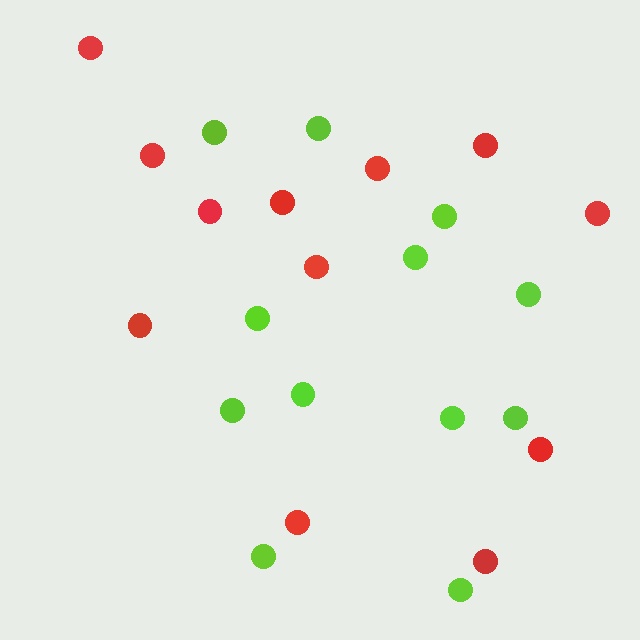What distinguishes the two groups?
There are 2 groups: one group of red circles (12) and one group of lime circles (12).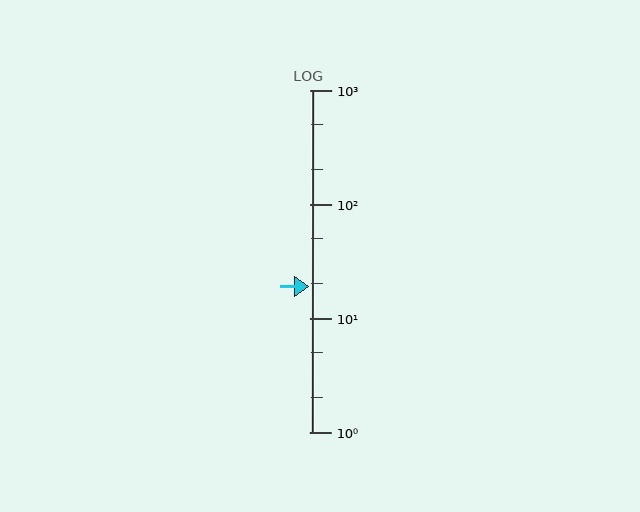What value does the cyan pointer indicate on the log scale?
The pointer indicates approximately 19.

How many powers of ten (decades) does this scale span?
The scale spans 3 decades, from 1 to 1000.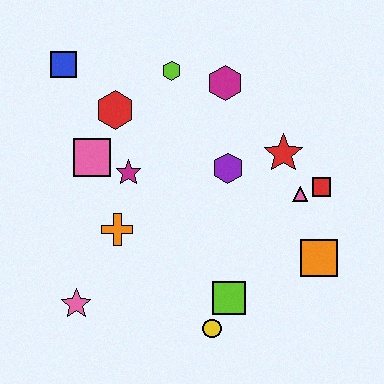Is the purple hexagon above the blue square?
No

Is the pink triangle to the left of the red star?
No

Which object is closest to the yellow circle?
The lime square is closest to the yellow circle.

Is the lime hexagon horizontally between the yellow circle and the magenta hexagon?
No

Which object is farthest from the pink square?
The orange square is farthest from the pink square.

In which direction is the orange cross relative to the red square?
The orange cross is to the left of the red square.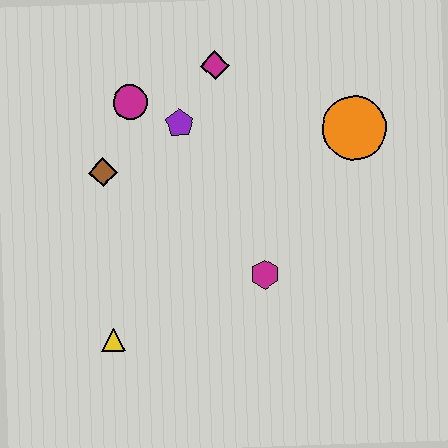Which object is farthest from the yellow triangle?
The orange circle is farthest from the yellow triangle.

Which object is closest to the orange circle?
The magenta diamond is closest to the orange circle.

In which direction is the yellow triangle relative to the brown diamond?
The yellow triangle is below the brown diamond.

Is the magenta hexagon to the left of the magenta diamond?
No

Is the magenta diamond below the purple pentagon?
No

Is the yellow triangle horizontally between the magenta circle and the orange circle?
No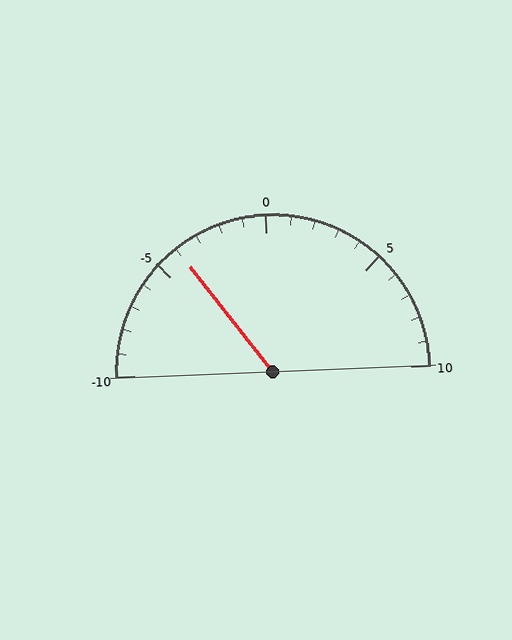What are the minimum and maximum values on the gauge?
The gauge ranges from -10 to 10.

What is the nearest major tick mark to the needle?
The nearest major tick mark is -5.